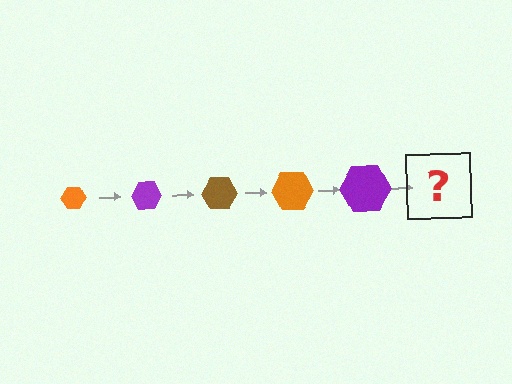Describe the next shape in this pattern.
It should be a brown hexagon, larger than the previous one.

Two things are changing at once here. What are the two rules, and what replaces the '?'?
The two rules are that the hexagon grows larger each step and the color cycles through orange, purple, and brown. The '?' should be a brown hexagon, larger than the previous one.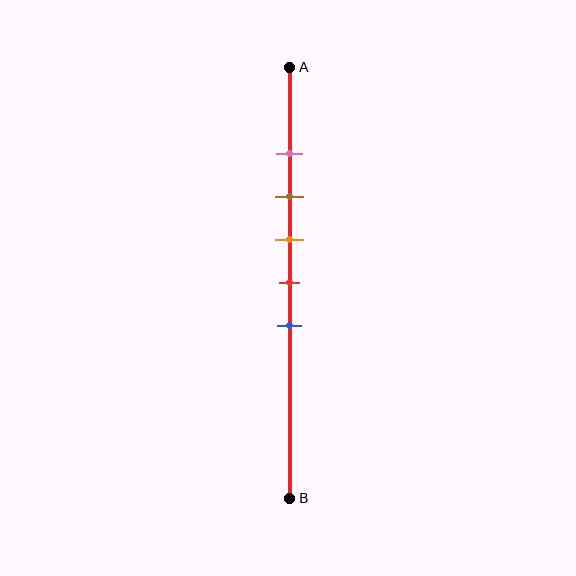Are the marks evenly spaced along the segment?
Yes, the marks are approximately evenly spaced.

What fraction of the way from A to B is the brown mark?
The brown mark is approximately 30% (0.3) of the way from A to B.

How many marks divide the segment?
There are 5 marks dividing the segment.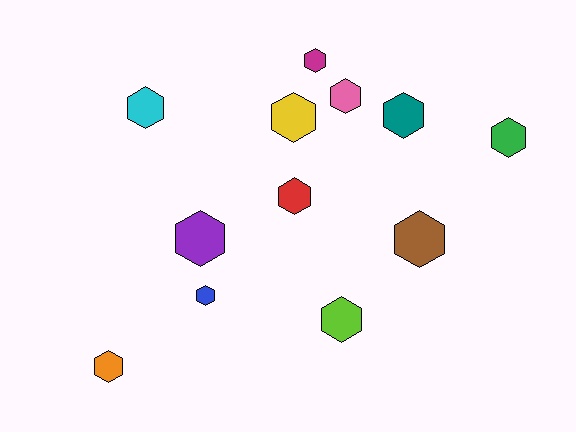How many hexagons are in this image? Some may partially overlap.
There are 12 hexagons.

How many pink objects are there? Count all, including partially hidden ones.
There is 1 pink object.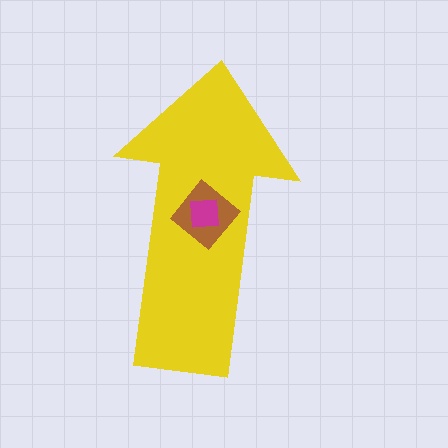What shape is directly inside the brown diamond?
The magenta square.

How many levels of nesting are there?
3.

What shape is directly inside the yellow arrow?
The brown diamond.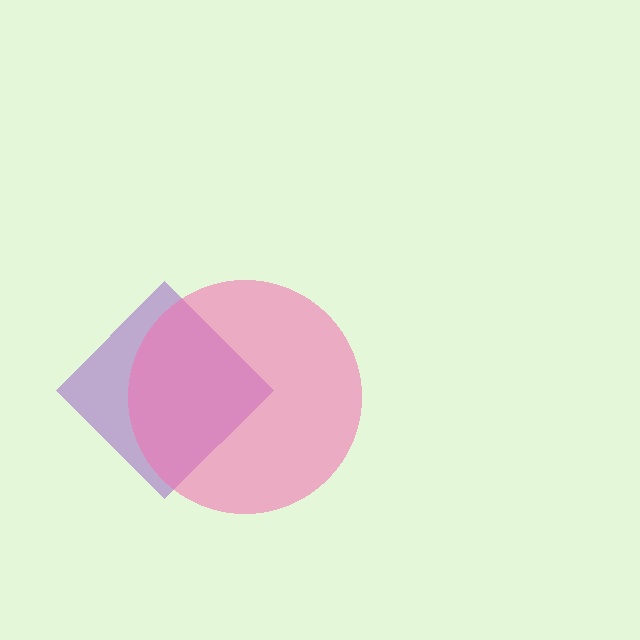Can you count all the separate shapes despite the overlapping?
Yes, there are 2 separate shapes.